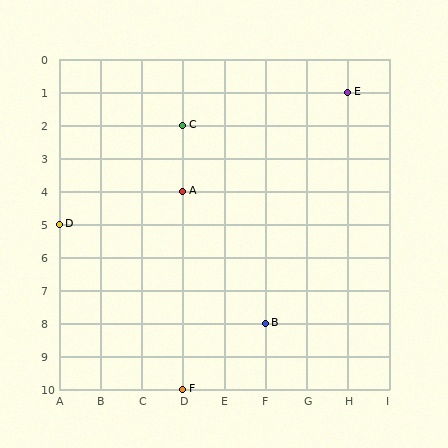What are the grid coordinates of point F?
Point F is at grid coordinates (D, 10).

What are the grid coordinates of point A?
Point A is at grid coordinates (D, 4).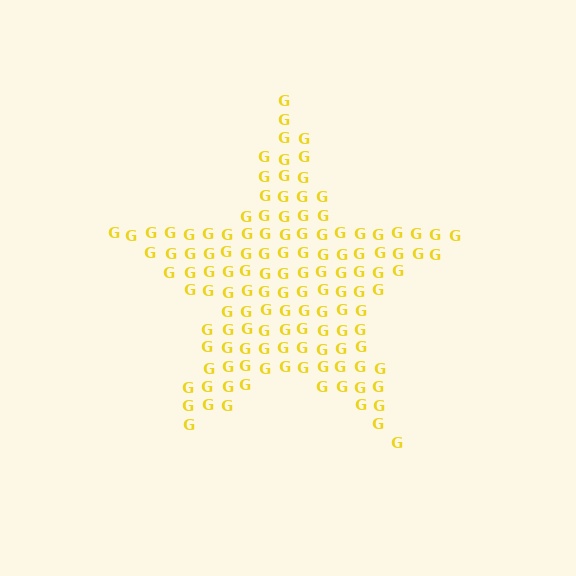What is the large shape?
The large shape is a star.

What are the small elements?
The small elements are letter G's.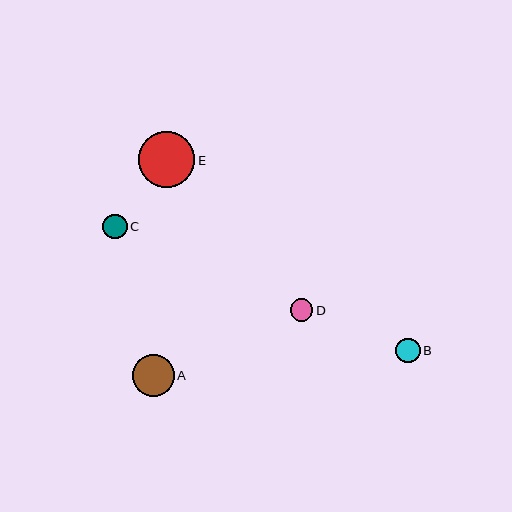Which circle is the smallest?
Circle D is the smallest with a size of approximately 22 pixels.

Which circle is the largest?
Circle E is the largest with a size of approximately 56 pixels.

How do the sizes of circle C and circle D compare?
Circle C and circle D are approximately the same size.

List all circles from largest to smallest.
From largest to smallest: E, A, C, B, D.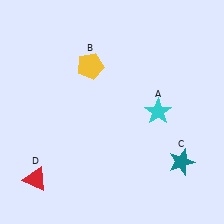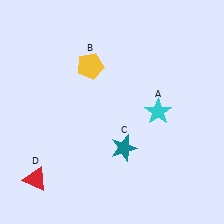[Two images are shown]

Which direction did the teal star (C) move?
The teal star (C) moved left.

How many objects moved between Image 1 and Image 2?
1 object moved between the two images.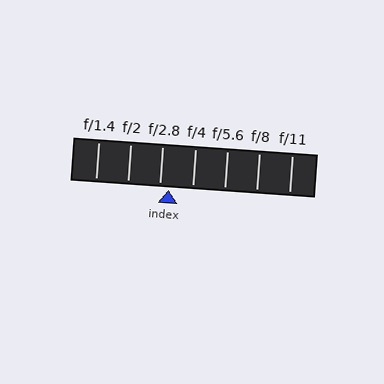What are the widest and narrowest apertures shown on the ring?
The widest aperture shown is f/1.4 and the narrowest is f/11.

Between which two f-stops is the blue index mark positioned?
The index mark is between f/2.8 and f/4.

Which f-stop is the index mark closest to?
The index mark is closest to f/2.8.